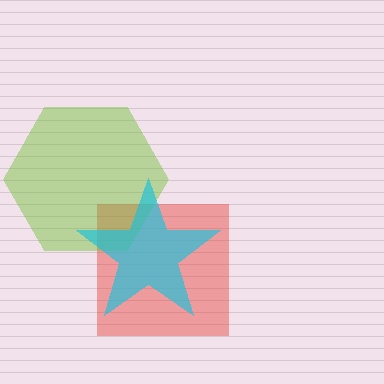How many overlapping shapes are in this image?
There are 3 overlapping shapes in the image.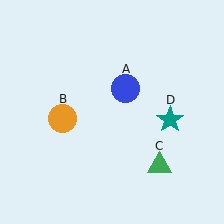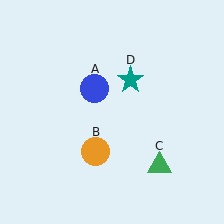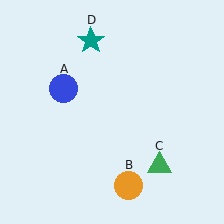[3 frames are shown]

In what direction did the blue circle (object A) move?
The blue circle (object A) moved left.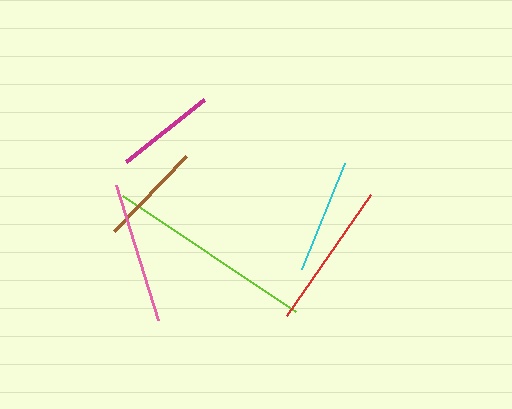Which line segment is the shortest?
The magenta line is the shortest at approximately 101 pixels.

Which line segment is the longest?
The lime line is the longest at approximately 208 pixels.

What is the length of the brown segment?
The brown segment is approximately 103 pixels long.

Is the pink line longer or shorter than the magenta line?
The pink line is longer than the magenta line.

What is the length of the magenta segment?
The magenta segment is approximately 101 pixels long.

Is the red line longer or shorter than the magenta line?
The red line is longer than the magenta line.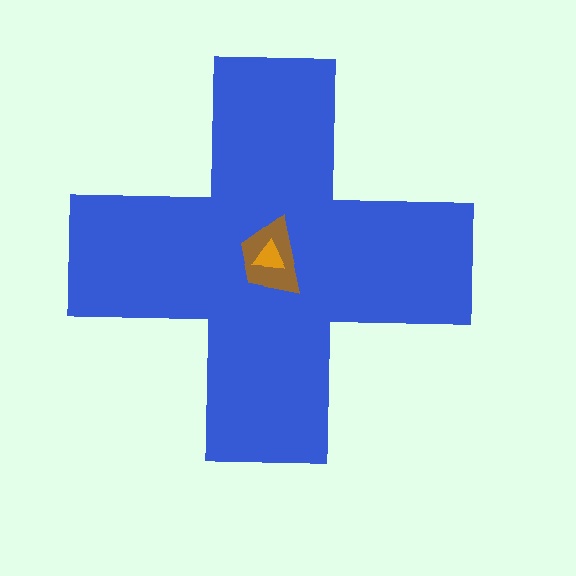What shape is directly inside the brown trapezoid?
The orange triangle.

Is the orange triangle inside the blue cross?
Yes.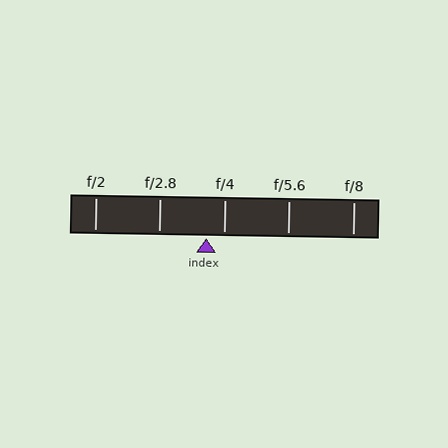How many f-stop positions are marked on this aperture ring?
There are 5 f-stop positions marked.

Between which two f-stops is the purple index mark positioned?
The index mark is between f/2.8 and f/4.